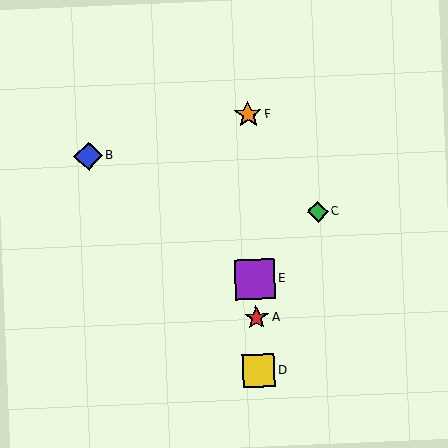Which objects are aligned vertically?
Objects A, D, E, F are aligned vertically.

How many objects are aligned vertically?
4 objects (A, D, E, F) are aligned vertically.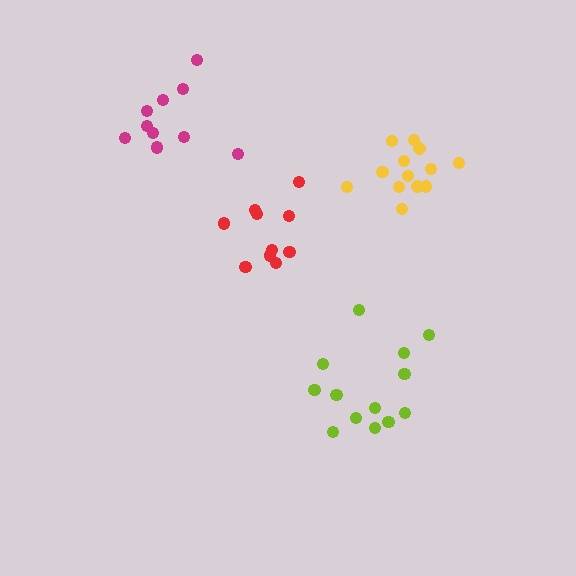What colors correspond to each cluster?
The clusters are colored: red, magenta, lime, yellow.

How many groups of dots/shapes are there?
There are 4 groups.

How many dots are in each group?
Group 1: 10 dots, Group 2: 10 dots, Group 3: 13 dots, Group 4: 13 dots (46 total).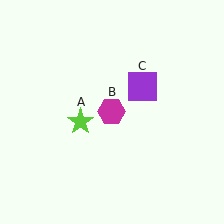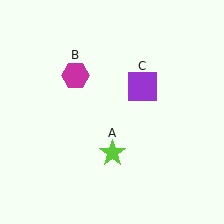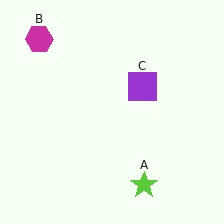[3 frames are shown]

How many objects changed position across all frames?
2 objects changed position: lime star (object A), magenta hexagon (object B).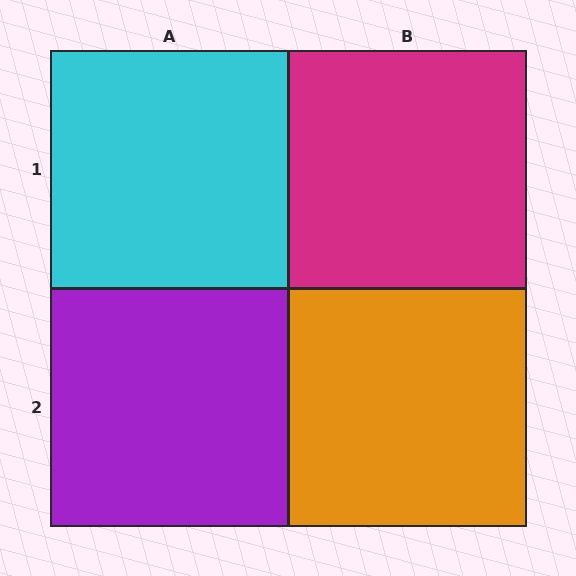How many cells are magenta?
1 cell is magenta.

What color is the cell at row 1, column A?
Cyan.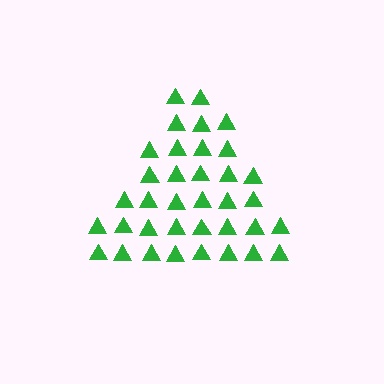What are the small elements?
The small elements are triangles.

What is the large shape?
The large shape is a triangle.